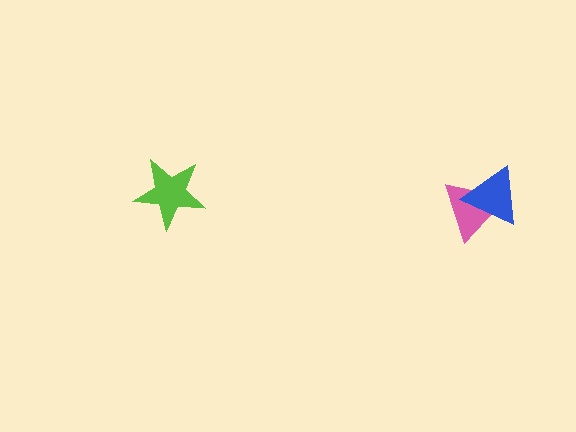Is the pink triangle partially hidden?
Yes, it is partially covered by another shape.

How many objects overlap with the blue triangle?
1 object overlaps with the blue triangle.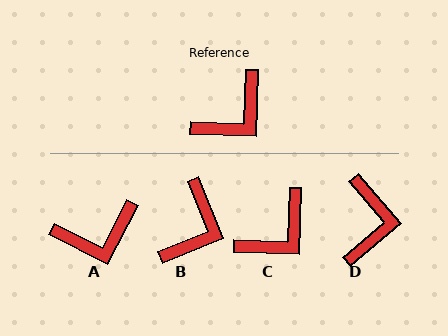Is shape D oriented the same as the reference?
No, it is off by about 42 degrees.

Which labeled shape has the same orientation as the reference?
C.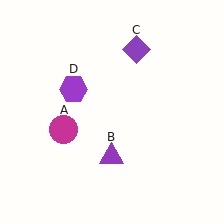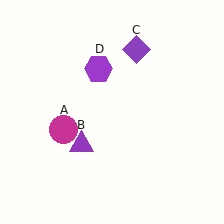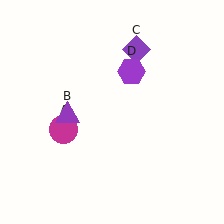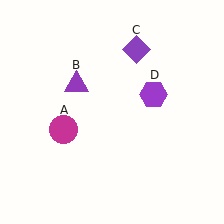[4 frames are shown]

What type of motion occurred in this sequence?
The purple triangle (object B), purple hexagon (object D) rotated clockwise around the center of the scene.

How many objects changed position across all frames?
2 objects changed position: purple triangle (object B), purple hexagon (object D).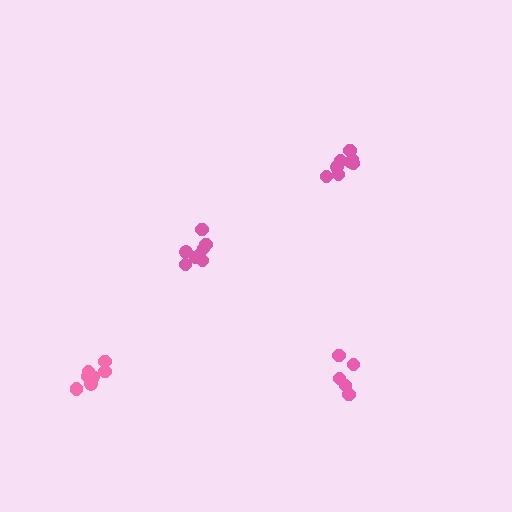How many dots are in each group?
Group 1: 8 dots, Group 2: 8 dots, Group 3: 5 dots, Group 4: 7 dots (28 total).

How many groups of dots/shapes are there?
There are 4 groups.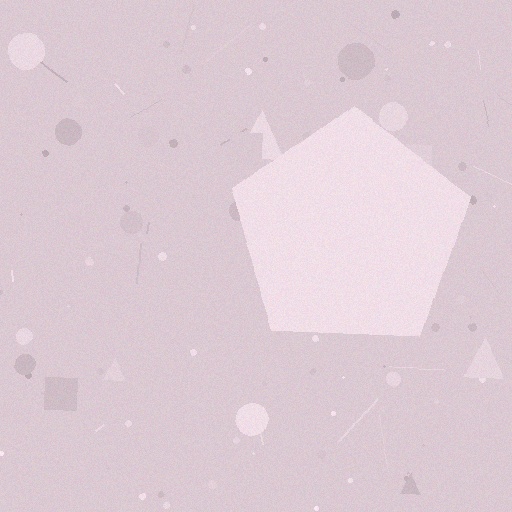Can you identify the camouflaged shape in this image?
The camouflaged shape is a pentagon.